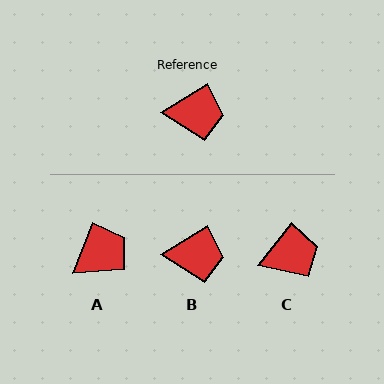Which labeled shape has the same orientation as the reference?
B.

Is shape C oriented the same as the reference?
No, it is off by about 20 degrees.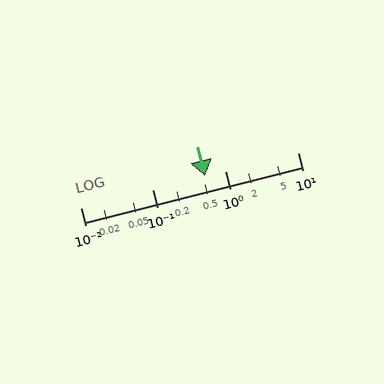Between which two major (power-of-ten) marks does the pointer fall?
The pointer is between 0.1 and 1.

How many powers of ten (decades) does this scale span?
The scale spans 3 decades, from 0.01 to 10.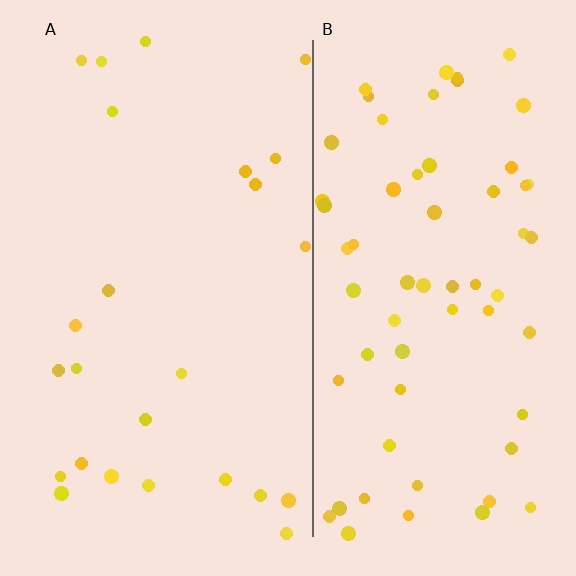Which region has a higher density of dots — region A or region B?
B (the right).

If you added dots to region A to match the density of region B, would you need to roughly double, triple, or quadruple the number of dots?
Approximately triple.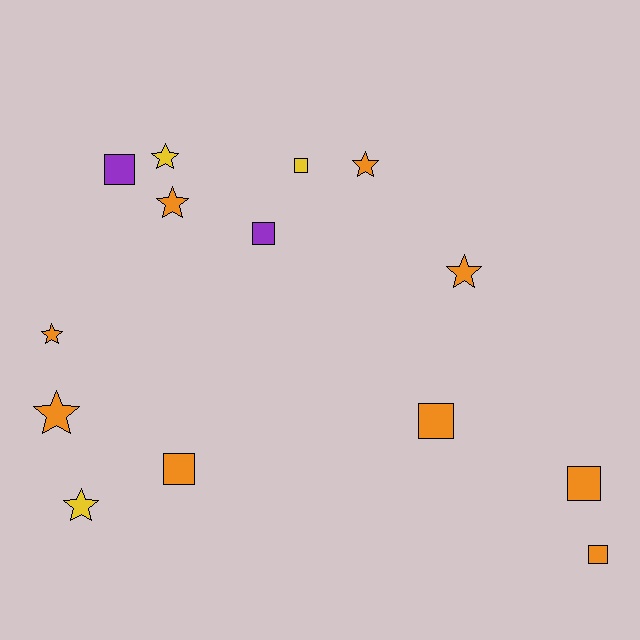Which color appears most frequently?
Orange, with 9 objects.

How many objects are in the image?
There are 14 objects.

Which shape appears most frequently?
Star, with 7 objects.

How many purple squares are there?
There are 2 purple squares.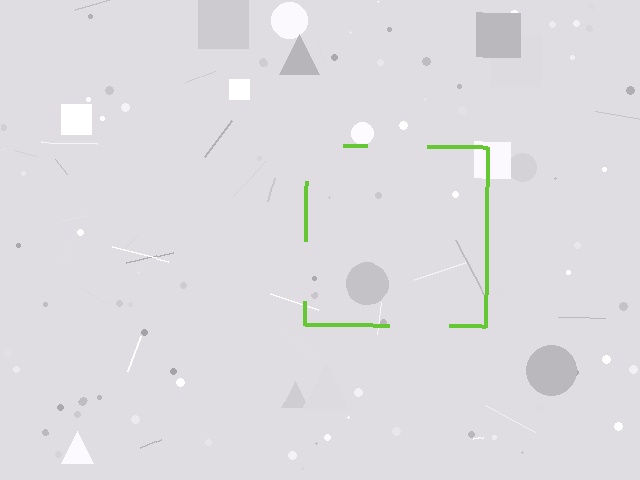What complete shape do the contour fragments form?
The contour fragments form a square.